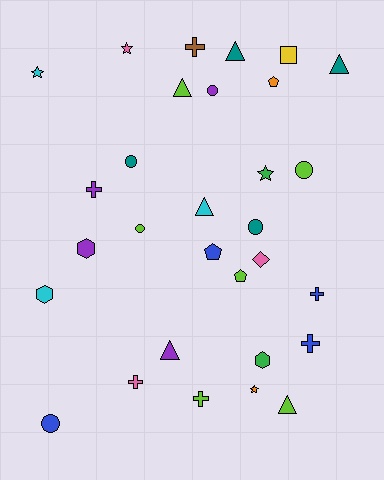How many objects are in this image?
There are 30 objects.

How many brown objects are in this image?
There is 1 brown object.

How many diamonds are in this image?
There is 1 diamond.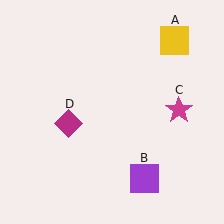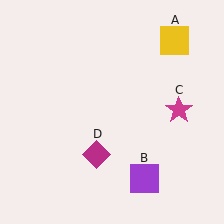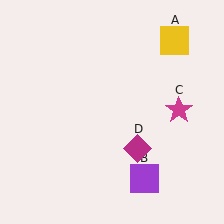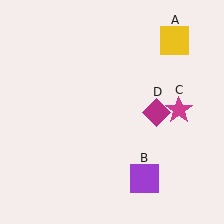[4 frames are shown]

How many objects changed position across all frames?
1 object changed position: magenta diamond (object D).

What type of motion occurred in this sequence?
The magenta diamond (object D) rotated counterclockwise around the center of the scene.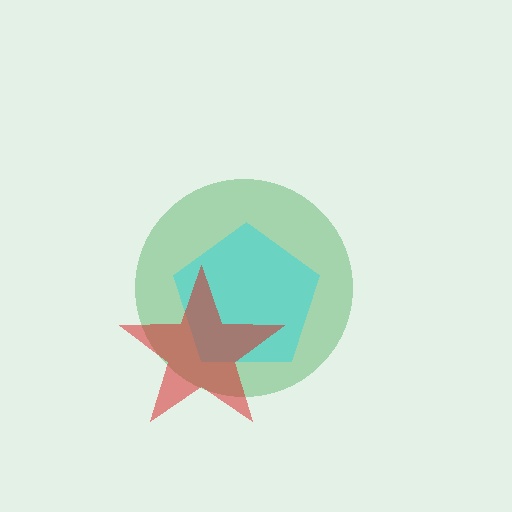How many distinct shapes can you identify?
There are 3 distinct shapes: a green circle, a cyan pentagon, a red star.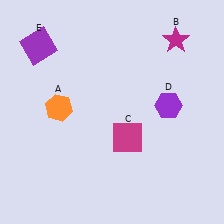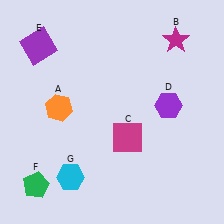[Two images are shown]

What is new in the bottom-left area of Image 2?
A green pentagon (F) was added in the bottom-left area of Image 2.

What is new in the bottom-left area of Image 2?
A cyan hexagon (G) was added in the bottom-left area of Image 2.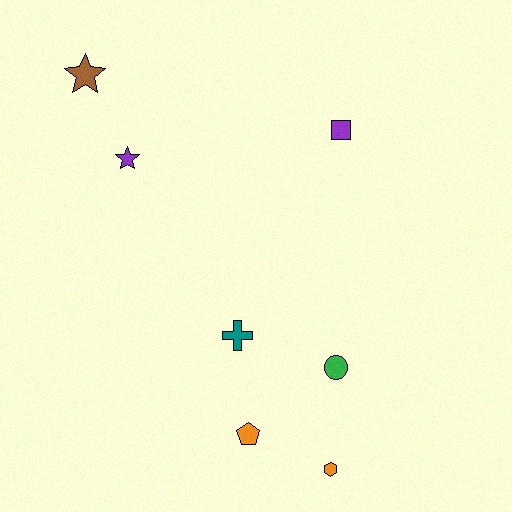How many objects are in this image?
There are 7 objects.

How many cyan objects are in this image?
There are no cyan objects.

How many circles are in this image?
There is 1 circle.